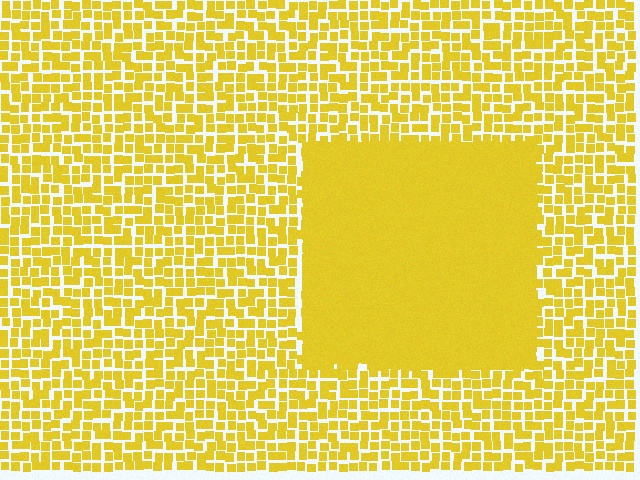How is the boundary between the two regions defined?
The boundary is defined by a change in element density (approximately 3.0x ratio). All elements are the same color, size, and shape.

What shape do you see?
I see a rectangle.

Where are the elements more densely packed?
The elements are more densely packed inside the rectangle boundary.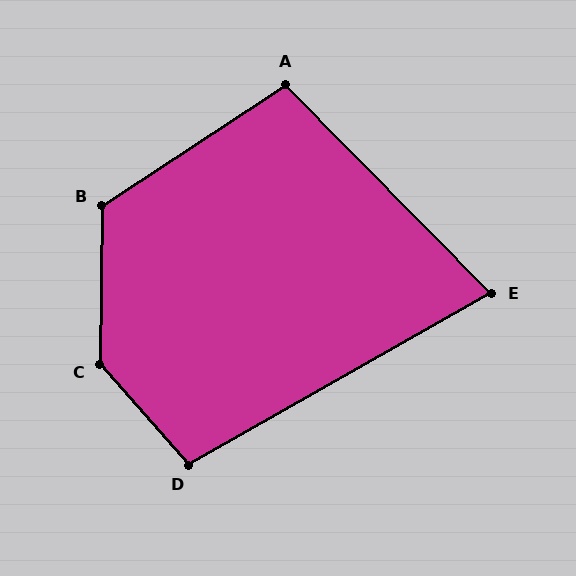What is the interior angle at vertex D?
Approximately 102 degrees (obtuse).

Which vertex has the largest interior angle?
C, at approximately 138 degrees.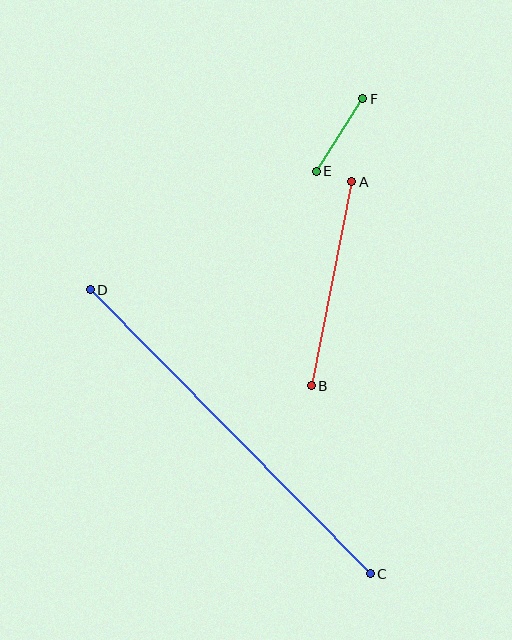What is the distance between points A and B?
The distance is approximately 208 pixels.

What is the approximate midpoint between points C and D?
The midpoint is at approximately (230, 432) pixels.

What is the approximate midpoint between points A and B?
The midpoint is at approximately (331, 284) pixels.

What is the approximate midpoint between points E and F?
The midpoint is at approximately (339, 135) pixels.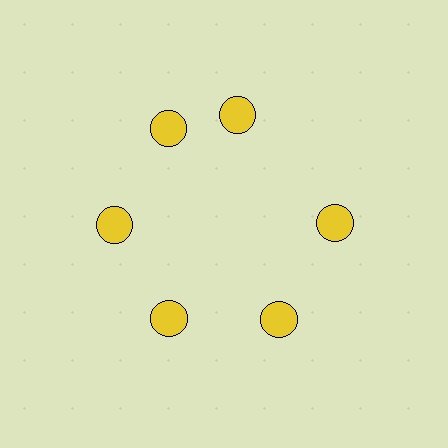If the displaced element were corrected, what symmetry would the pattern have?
It would have 6-fold rotational symmetry — the pattern would map onto itself every 60 degrees.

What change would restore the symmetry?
The symmetry would be restored by rotating it back into even spacing with its neighbors so that all 6 circles sit at equal angles and equal distance from the center.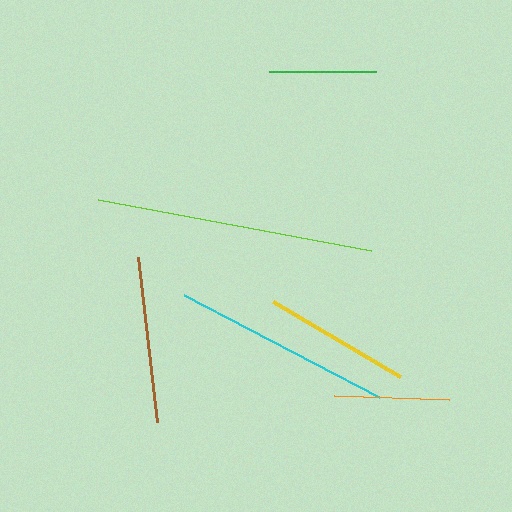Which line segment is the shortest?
The green line is the shortest at approximately 108 pixels.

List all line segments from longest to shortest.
From longest to shortest: lime, cyan, brown, yellow, orange, green.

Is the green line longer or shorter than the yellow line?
The yellow line is longer than the green line.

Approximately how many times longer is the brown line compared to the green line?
The brown line is approximately 1.5 times the length of the green line.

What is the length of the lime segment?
The lime segment is approximately 278 pixels long.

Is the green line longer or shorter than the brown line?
The brown line is longer than the green line.